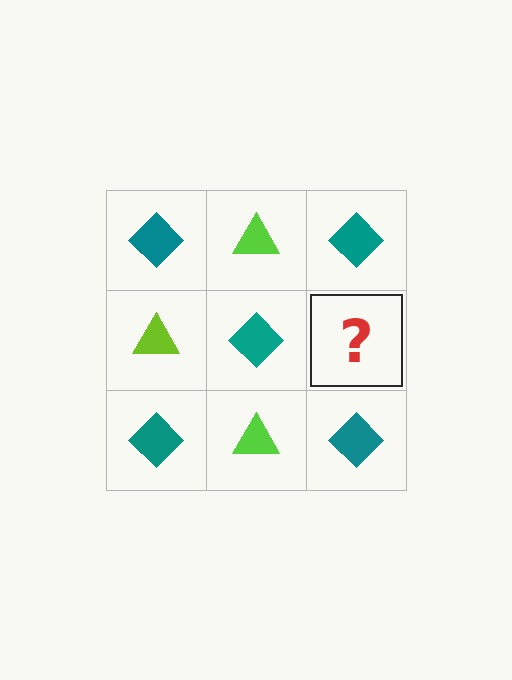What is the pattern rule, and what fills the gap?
The rule is that it alternates teal diamond and lime triangle in a checkerboard pattern. The gap should be filled with a lime triangle.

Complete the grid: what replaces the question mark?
The question mark should be replaced with a lime triangle.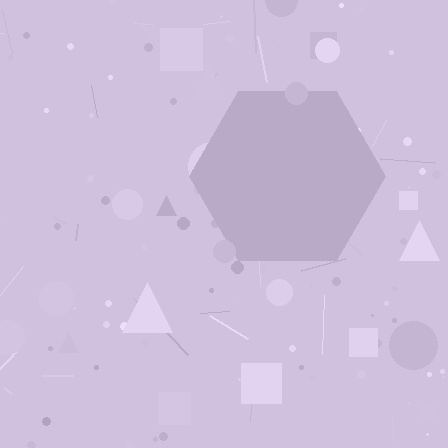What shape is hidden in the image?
A hexagon is hidden in the image.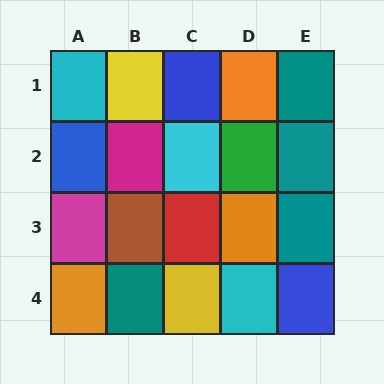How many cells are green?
1 cell is green.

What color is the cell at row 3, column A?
Magenta.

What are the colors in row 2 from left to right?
Blue, magenta, cyan, green, teal.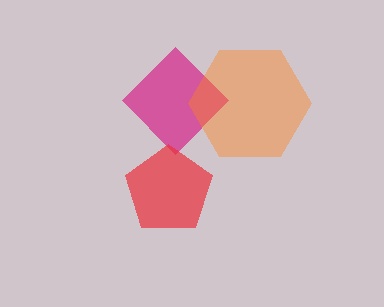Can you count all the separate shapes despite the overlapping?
Yes, there are 3 separate shapes.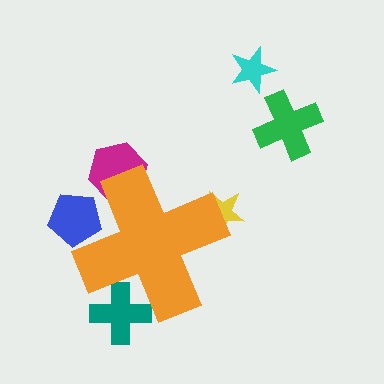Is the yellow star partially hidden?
Yes, the yellow star is partially hidden behind the orange cross.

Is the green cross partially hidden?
No, the green cross is fully visible.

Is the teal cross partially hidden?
Yes, the teal cross is partially hidden behind the orange cross.